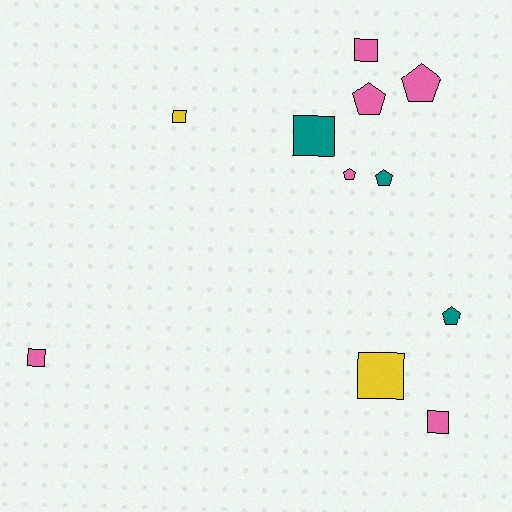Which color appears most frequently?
Pink, with 6 objects.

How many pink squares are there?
There are 3 pink squares.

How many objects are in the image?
There are 11 objects.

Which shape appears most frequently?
Square, with 6 objects.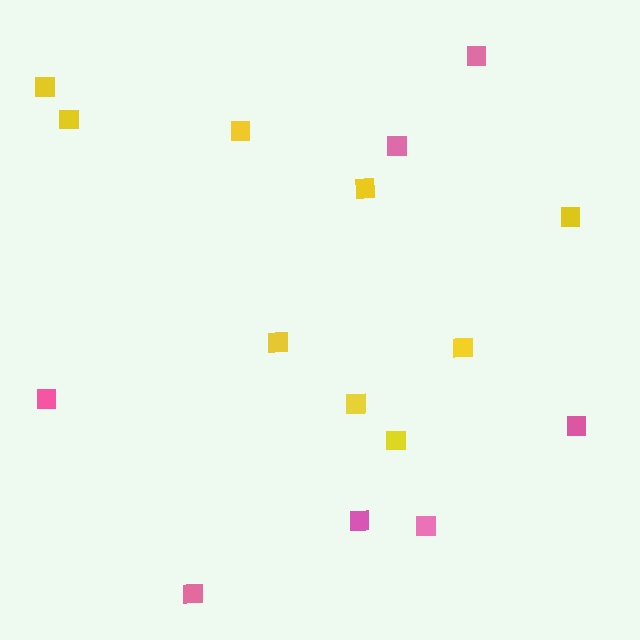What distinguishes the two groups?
There are 2 groups: one group of yellow squares (9) and one group of pink squares (7).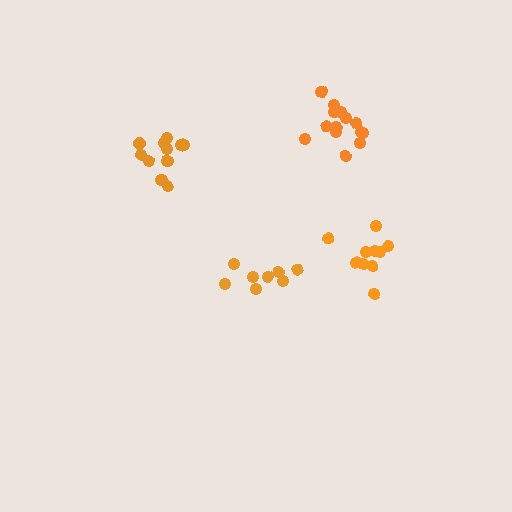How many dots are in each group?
Group 1: 11 dots, Group 2: 10 dots, Group 3: 14 dots, Group 4: 8 dots (43 total).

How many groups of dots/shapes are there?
There are 4 groups.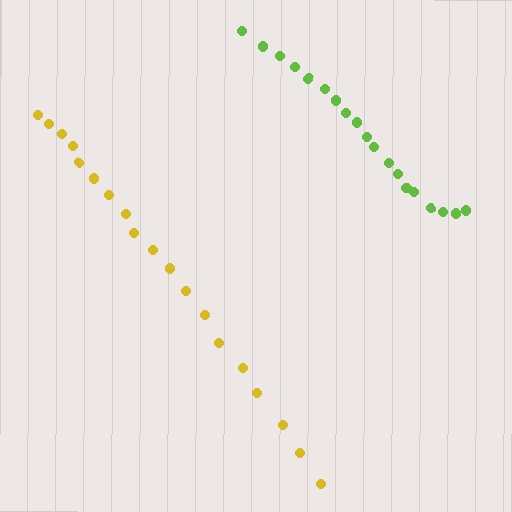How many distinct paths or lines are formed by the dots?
There are 2 distinct paths.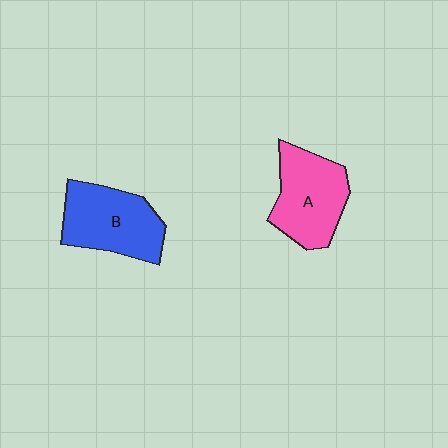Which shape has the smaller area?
Shape A (pink).